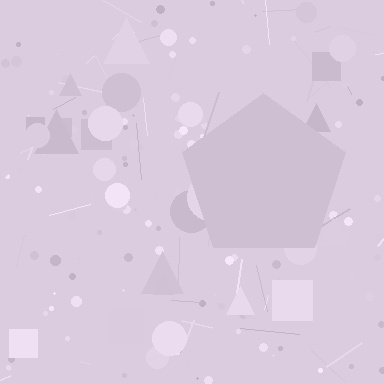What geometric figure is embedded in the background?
A pentagon is embedded in the background.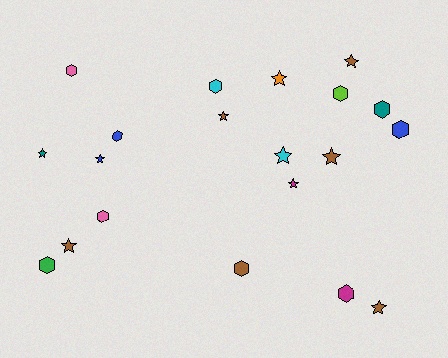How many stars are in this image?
There are 10 stars.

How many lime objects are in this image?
There is 1 lime object.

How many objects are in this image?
There are 20 objects.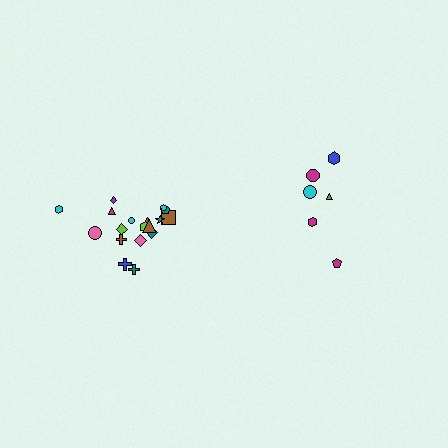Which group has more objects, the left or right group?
The left group.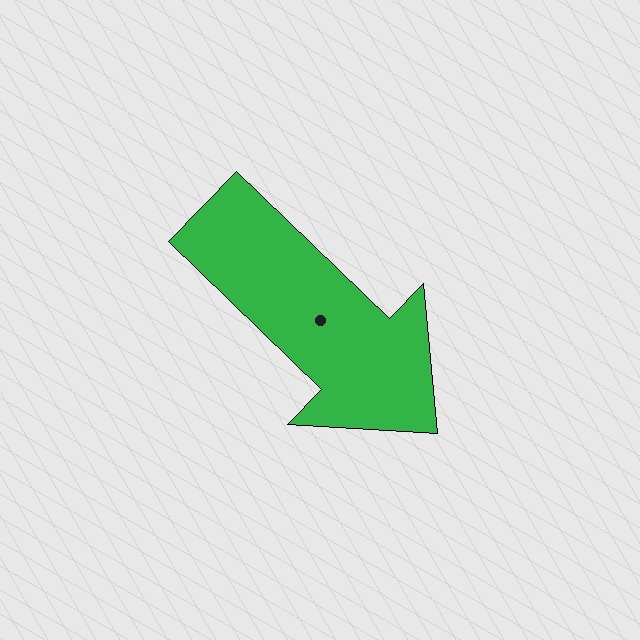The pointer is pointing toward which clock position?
Roughly 4 o'clock.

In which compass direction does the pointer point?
Southeast.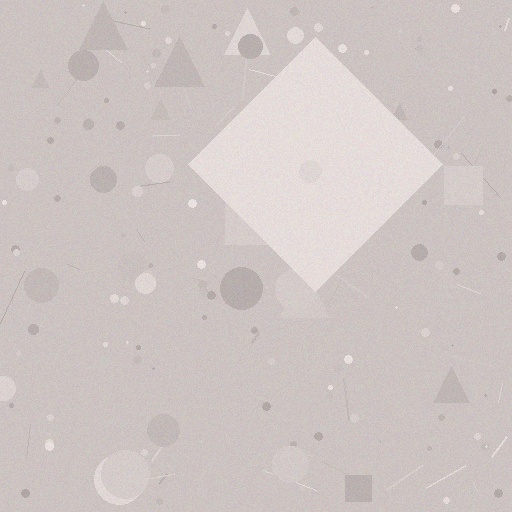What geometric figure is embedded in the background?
A diamond is embedded in the background.